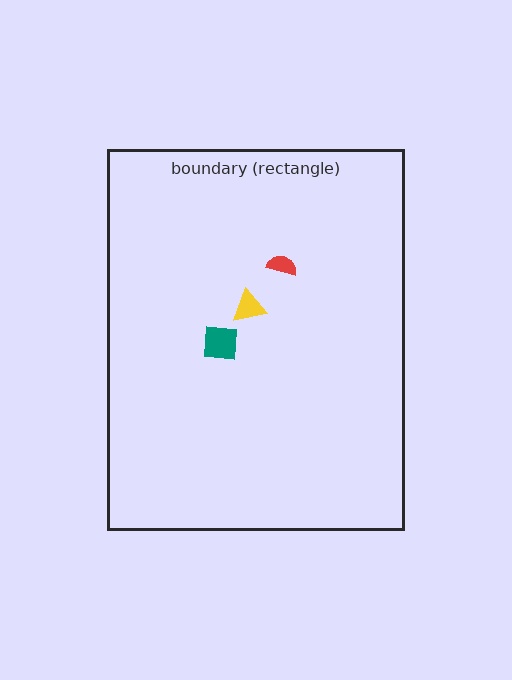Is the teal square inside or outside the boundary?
Inside.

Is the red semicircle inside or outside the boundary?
Inside.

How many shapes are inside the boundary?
3 inside, 0 outside.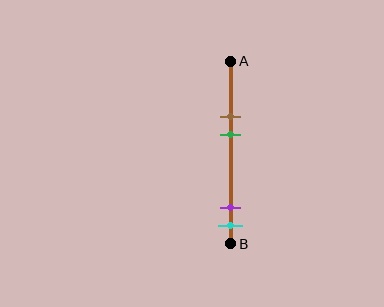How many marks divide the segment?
There are 4 marks dividing the segment.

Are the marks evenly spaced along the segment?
No, the marks are not evenly spaced.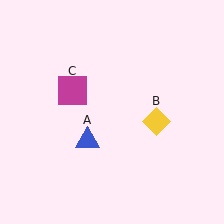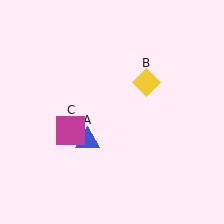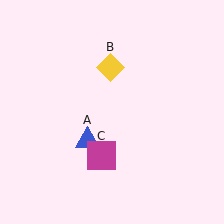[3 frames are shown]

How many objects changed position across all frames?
2 objects changed position: yellow diamond (object B), magenta square (object C).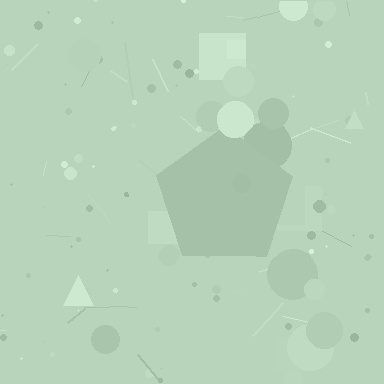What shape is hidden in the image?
A pentagon is hidden in the image.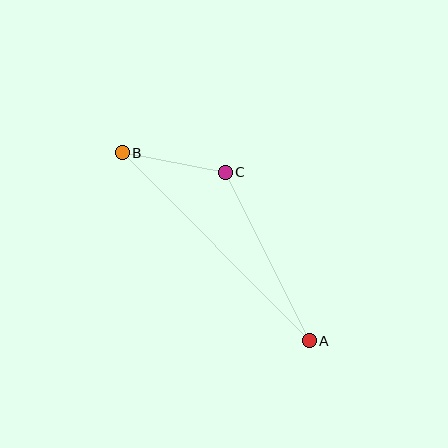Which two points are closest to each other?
Points B and C are closest to each other.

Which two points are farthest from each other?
Points A and B are farthest from each other.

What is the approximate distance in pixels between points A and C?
The distance between A and C is approximately 188 pixels.